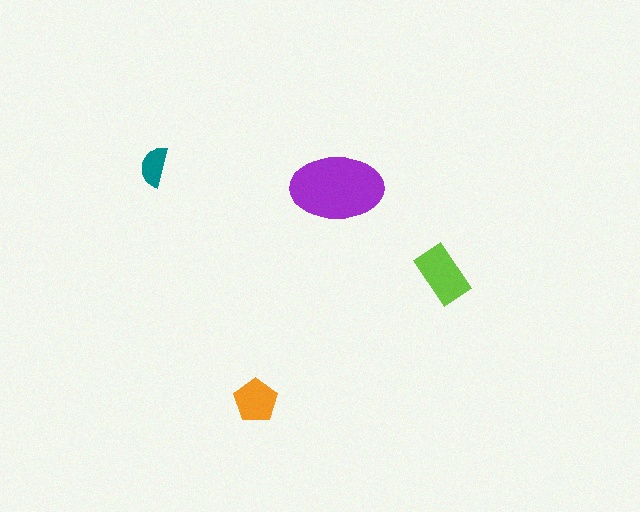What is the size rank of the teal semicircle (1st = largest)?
4th.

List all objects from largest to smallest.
The purple ellipse, the lime rectangle, the orange pentagon, the teal semicircle.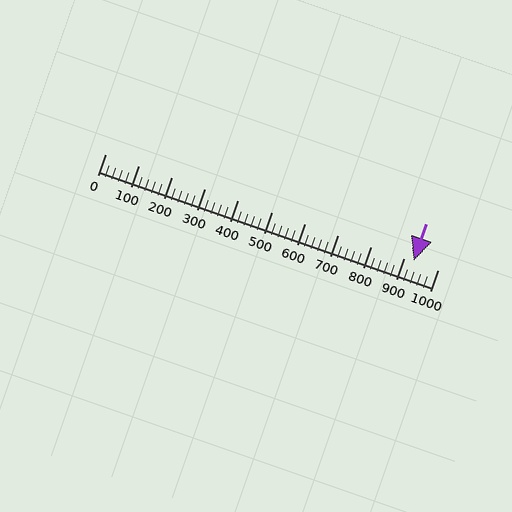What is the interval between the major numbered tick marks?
The major tick marks are spaced 100 units apart.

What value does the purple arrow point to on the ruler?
The purple arrow points to approximately 927.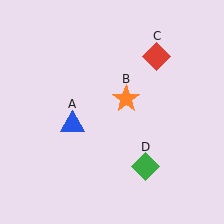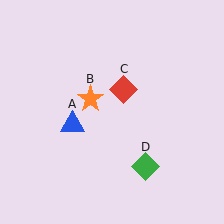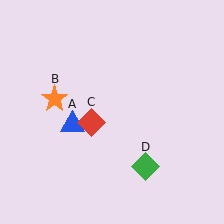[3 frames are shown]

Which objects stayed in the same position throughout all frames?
Blue triangle (object A) and green diamond (object D) remained stationary.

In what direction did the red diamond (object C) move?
The red diamond (object C) moved down and to the left.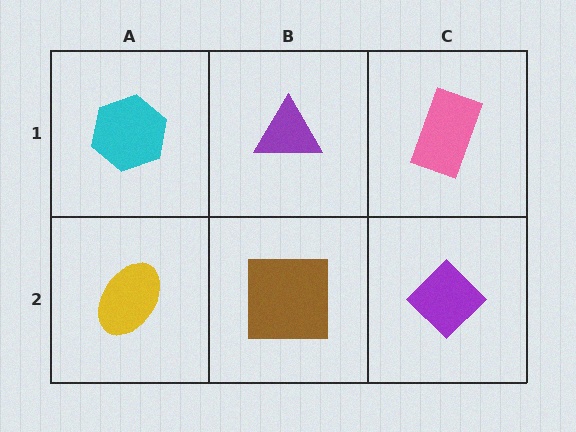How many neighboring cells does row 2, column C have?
2.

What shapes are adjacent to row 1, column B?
A brown square (row 2, column B), a cyan hexagon (row 1, column A), a pink rectangle (row 1, column C).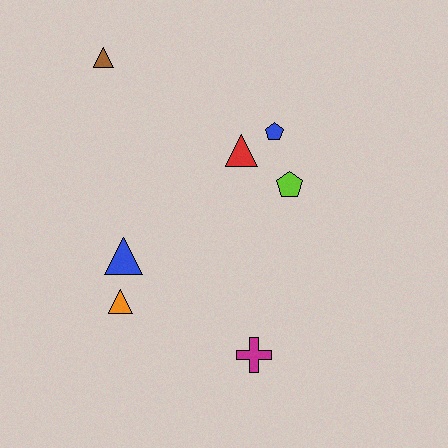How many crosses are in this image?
There is 1 cross.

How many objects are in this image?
There are 7 objects.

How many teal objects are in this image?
There are no teal objects.